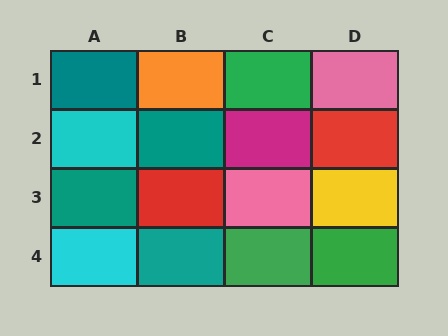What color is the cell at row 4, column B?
Teal.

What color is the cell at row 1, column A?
Teal.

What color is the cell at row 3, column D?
Yellow.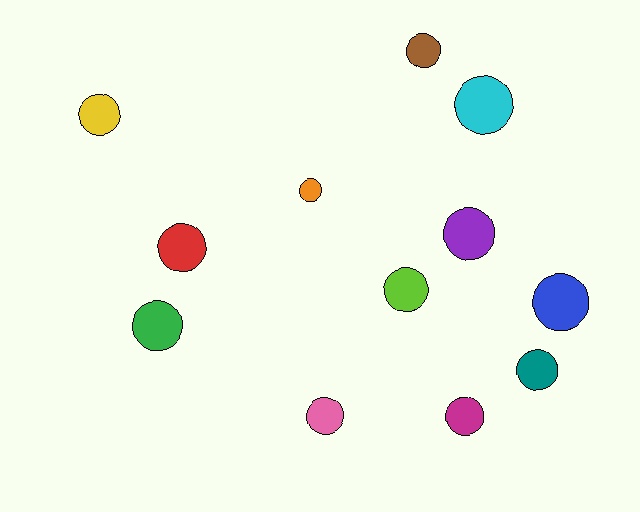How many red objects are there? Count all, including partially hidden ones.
There is 1 red object.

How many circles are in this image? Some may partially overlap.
There are 12 circles.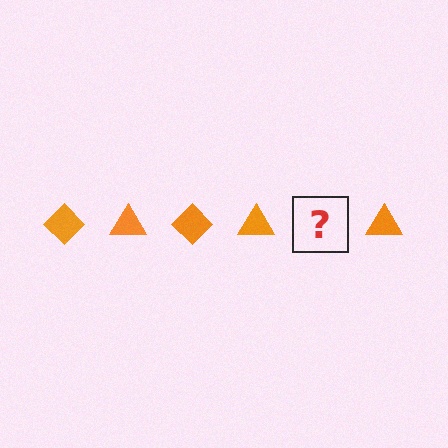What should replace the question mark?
The question mark should be replaced with an orange diamond.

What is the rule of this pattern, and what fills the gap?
The rule is that the pattern cycles through diamond, triangle shapes in orange. The gap should be filled with an orange diamond.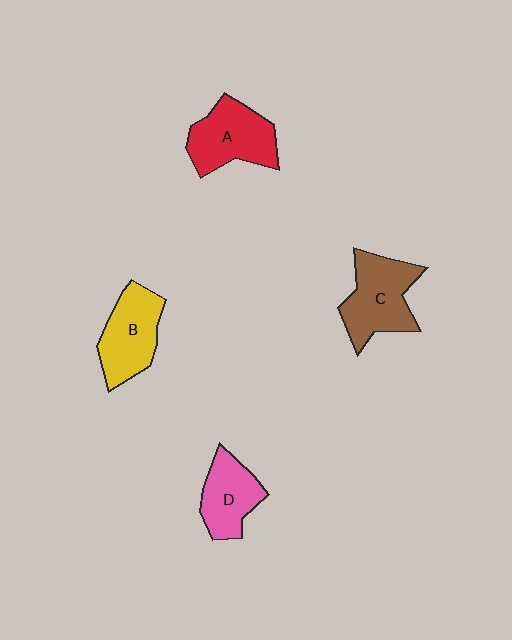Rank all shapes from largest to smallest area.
From largest to smallest: C (brown), A (red), B (yellow), D (pink).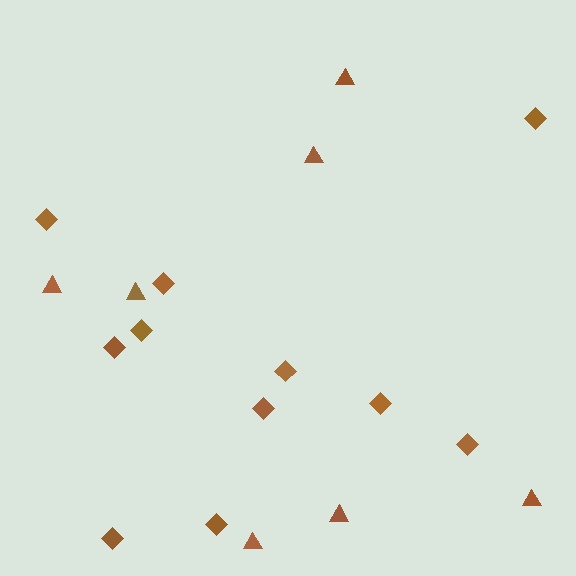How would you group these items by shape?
There are 2 groups: one group of diamonds (11) and one group of triangles (7).